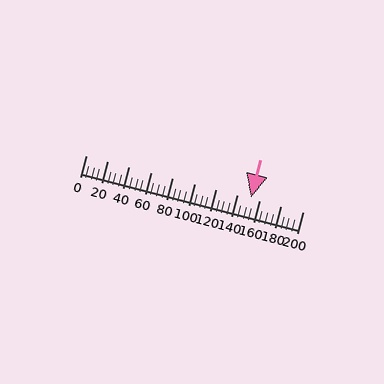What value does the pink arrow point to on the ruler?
The pink arrow points to approximately 152.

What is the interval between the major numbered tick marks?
The major tick marks are spaced 20 units apart.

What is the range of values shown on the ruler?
The ruler shows values from 0 to 200.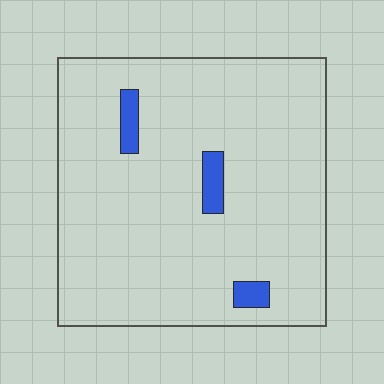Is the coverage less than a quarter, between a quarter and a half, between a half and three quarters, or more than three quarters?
Less than a quarter.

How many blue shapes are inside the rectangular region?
3.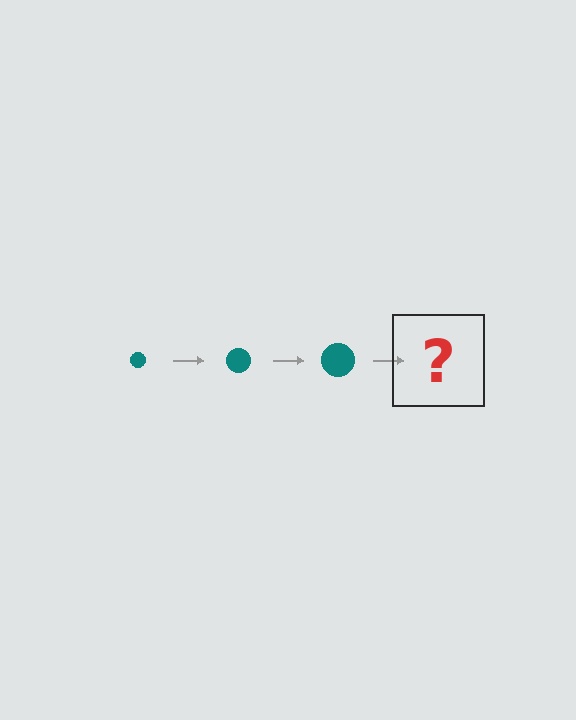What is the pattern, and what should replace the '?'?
The pattern is that the circle gets progressively larger each step. The '?' should be a teal circle, larger than the previous one.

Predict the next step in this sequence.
The next step is a teal circle, larger than the previous one.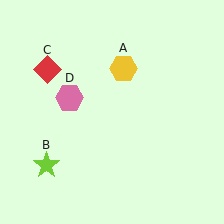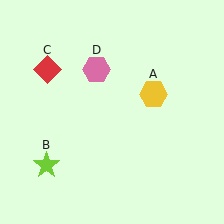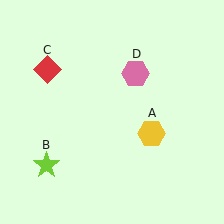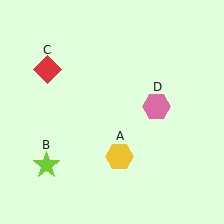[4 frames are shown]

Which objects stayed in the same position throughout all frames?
Lime star (object B) and red diamond (object C) remained stationary.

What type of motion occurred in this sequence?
The yellow hexagon (object A), pink hexagon (object D) rotated clockwise around the center of the scene.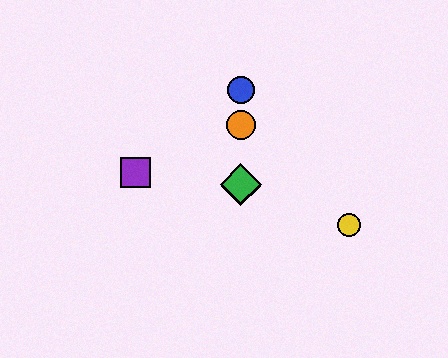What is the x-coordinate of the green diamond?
The green diamond is at x≈241.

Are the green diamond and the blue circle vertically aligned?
Yes, both are at x≈241.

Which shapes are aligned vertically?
The red diamond, the blue circle, the green diamond, the orange circle are aligned vertically.